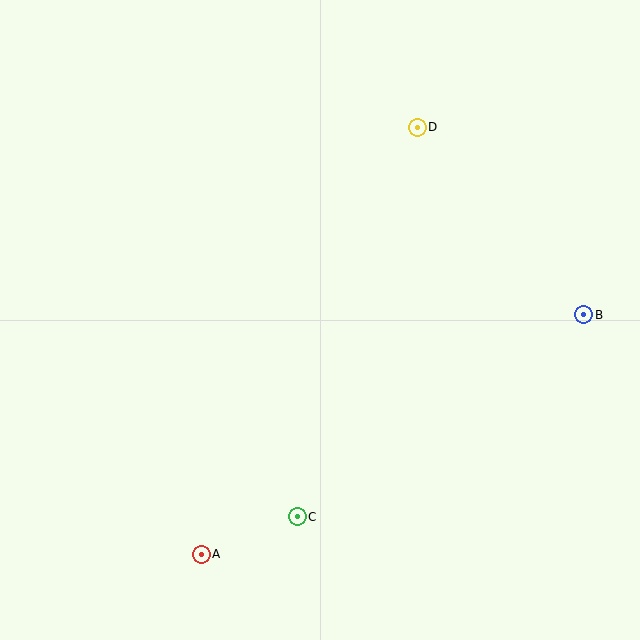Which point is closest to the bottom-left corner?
Point A is closest to the bottom-left corner.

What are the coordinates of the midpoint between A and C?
The midpoint between A and C is at (249, 536).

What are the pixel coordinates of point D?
Point D is at (417, 127).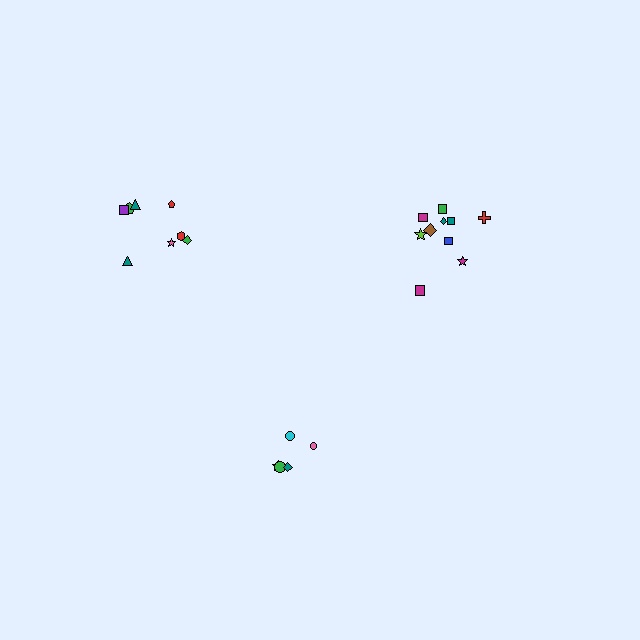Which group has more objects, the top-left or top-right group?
The top-right group.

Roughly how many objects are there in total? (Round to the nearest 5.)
Roughly 25 objects in total.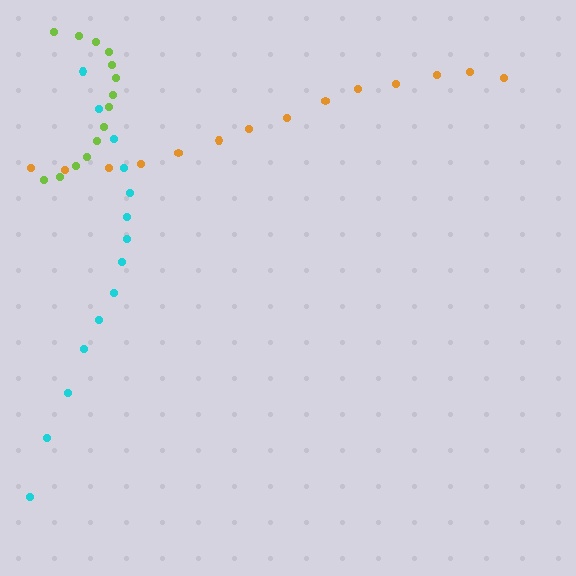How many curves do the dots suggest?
There are 3 distinct paths.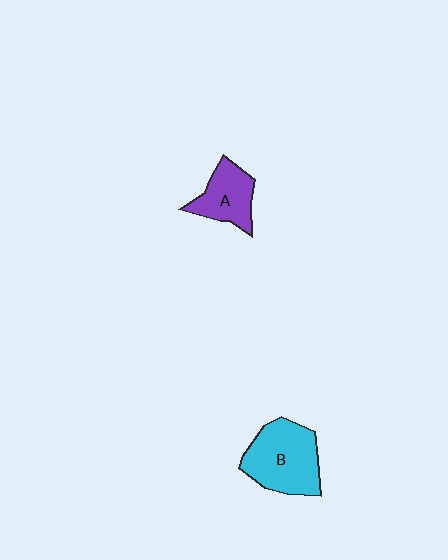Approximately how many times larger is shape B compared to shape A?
Approximately 1.6 times.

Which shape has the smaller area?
Shape A (purple).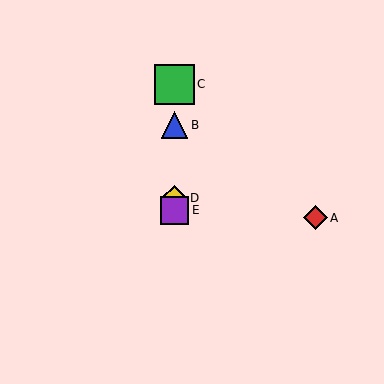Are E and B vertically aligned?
Yes, both are at x≈174.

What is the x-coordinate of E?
Object E is at x≈174.